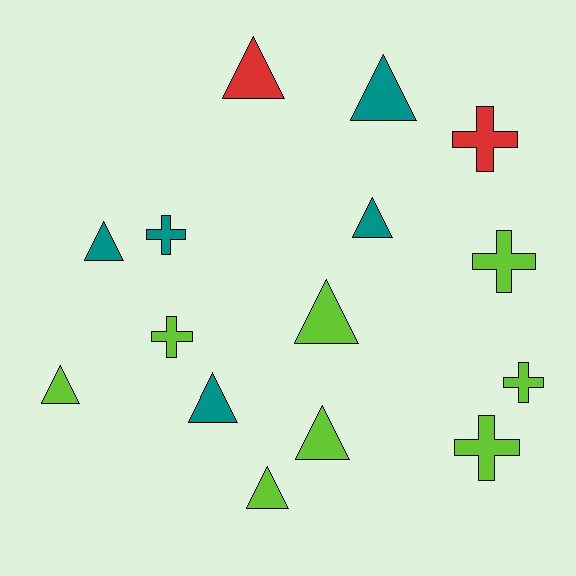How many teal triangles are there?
There are 4 teal triangles.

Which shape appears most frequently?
Triangle, with 9 objects.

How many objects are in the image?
There are 15 objects.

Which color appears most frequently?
Lime, with 8 objects.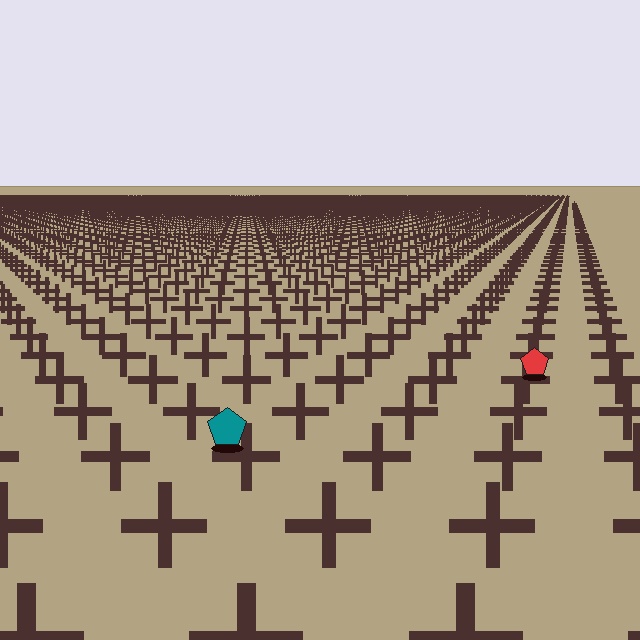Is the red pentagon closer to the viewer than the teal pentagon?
No. The teal pentagon is closer — you can tell from the texture gradient: the ground texture is coarser near it.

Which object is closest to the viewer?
The teal pentagon is closest. The texture marks near it are larger and more spread out.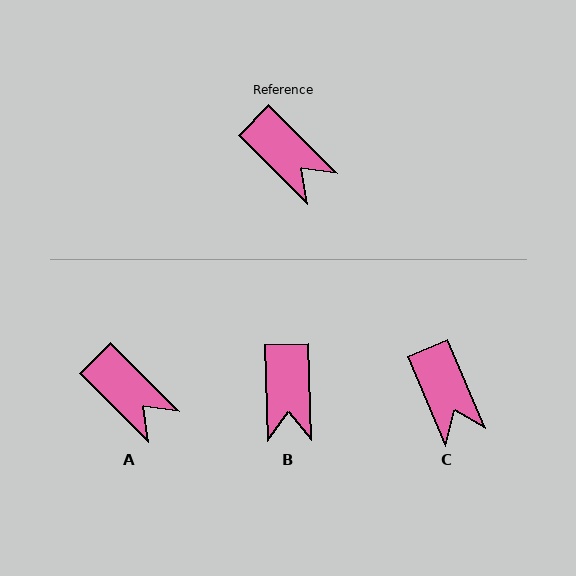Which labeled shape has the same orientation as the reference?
A.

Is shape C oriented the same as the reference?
No, it is off by about 22 degrees.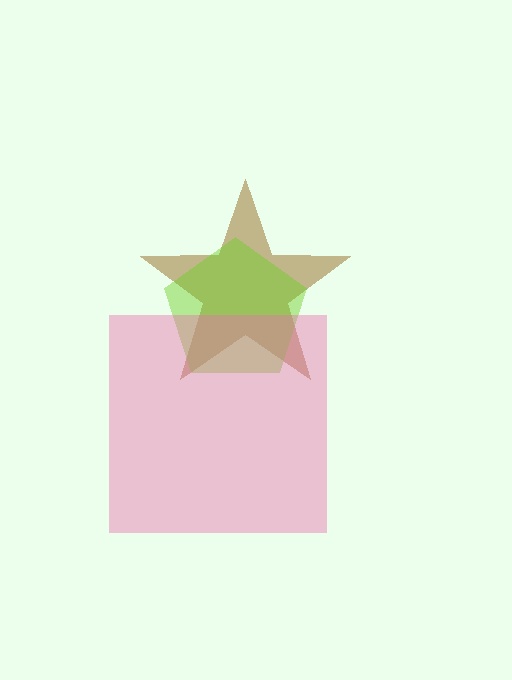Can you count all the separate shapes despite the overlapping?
Yes, there are 3 separate shapes.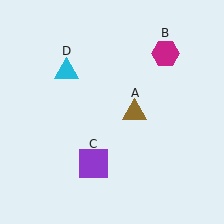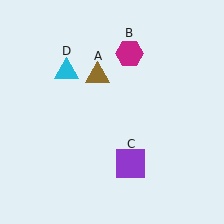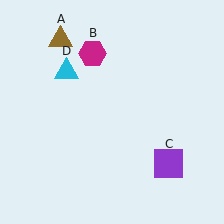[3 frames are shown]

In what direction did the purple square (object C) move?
The purple square (object C) moved right.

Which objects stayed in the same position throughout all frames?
Cyan triangle (object D) remained stationary.